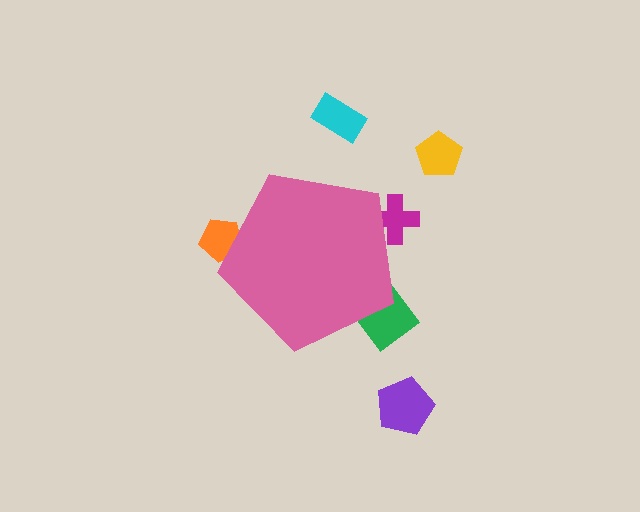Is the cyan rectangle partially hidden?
No, the cyan rectangle is fully visible.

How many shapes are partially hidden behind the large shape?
3 shapes are partially hidden.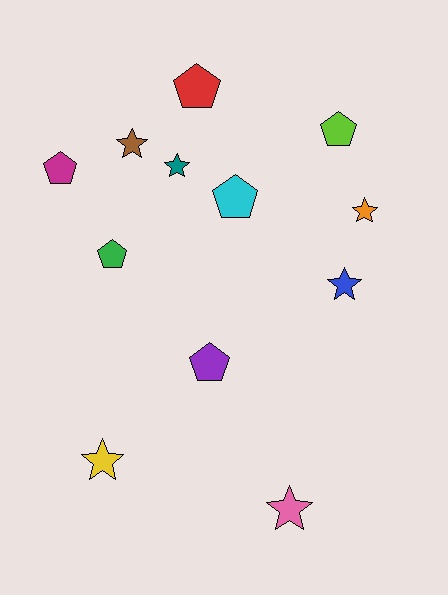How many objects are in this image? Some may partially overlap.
There are 12 objects.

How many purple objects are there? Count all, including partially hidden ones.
There is 1 purple object.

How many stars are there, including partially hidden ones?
There are 6 stars.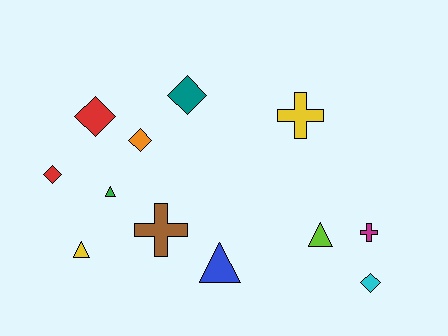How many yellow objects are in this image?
There are 2 yellow objects.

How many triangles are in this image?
There are 4 triangles.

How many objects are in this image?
There are 12 objects.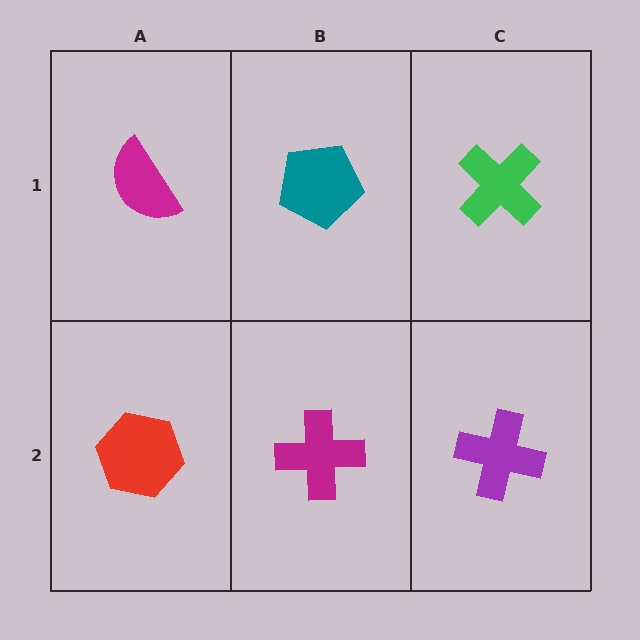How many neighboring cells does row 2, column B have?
3.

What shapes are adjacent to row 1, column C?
A purple cross (row 2, column C), a teal pentagon (row 1, column B).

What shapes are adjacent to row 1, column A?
A red hexagon (row 2, column A), a teal pentagon (row 1, column B).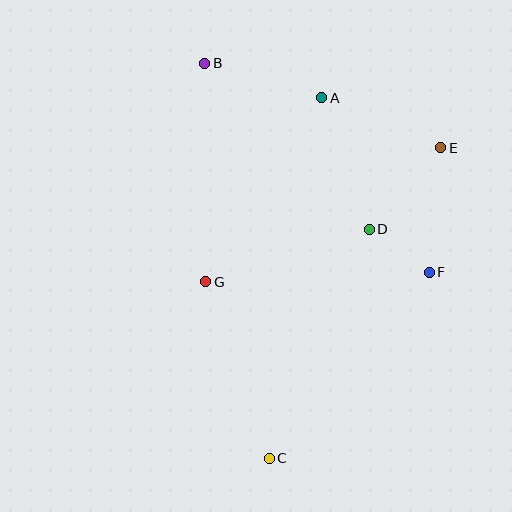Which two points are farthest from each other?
Points B and C are farthest from each other.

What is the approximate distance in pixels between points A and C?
The distance between A and C is approximately 364 pixels.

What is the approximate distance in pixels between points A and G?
The distance between A and G is approximately 218 pixels.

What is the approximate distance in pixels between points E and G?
The distance between E and G is approximately 270 pixels.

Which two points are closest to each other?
Points D and F are closest to each other.